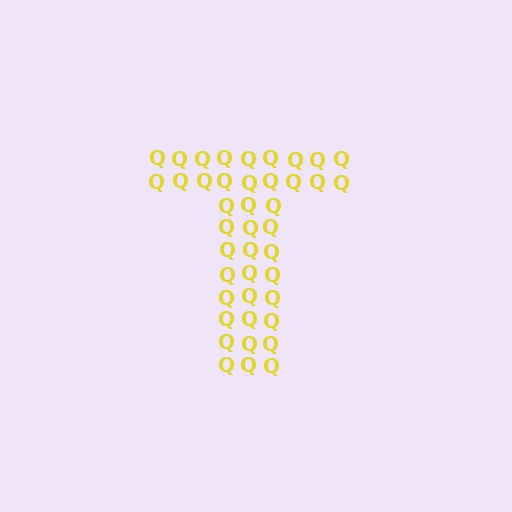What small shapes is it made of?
It is made of small letter Q's.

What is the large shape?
The large shape is the letter T.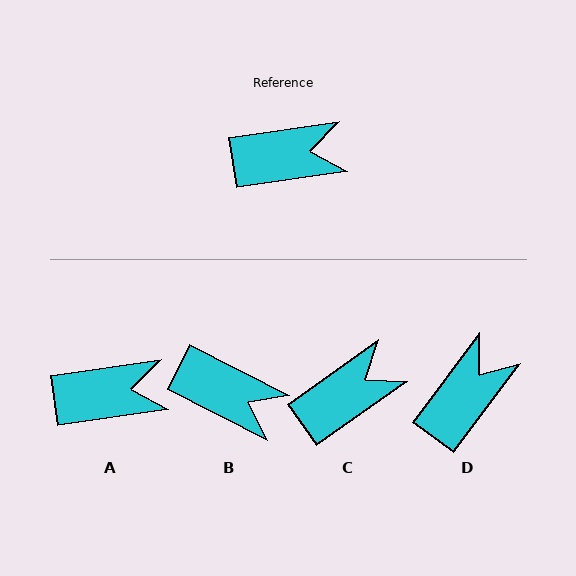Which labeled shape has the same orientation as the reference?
A.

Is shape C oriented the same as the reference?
No, it is off by about 27 degrees.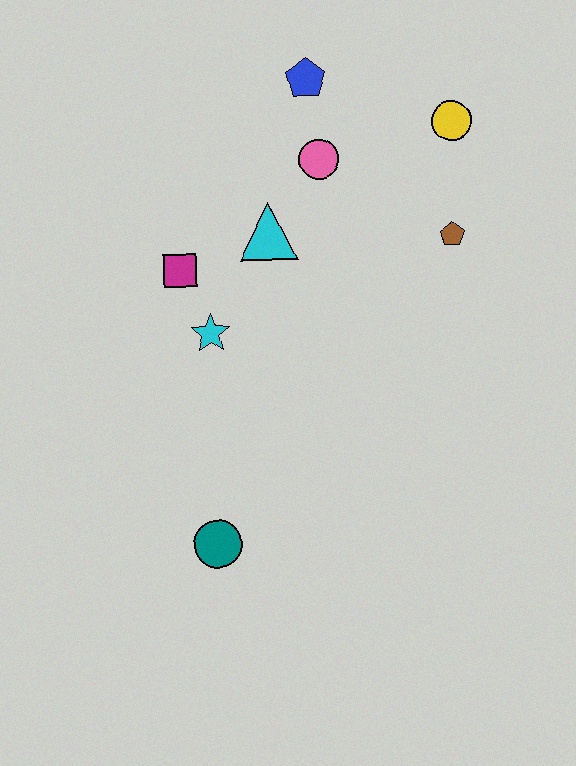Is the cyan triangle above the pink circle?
No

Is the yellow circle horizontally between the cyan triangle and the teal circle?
No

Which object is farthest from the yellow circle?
The teal circle is farthest from the yellow circle.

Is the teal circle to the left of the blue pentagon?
Yes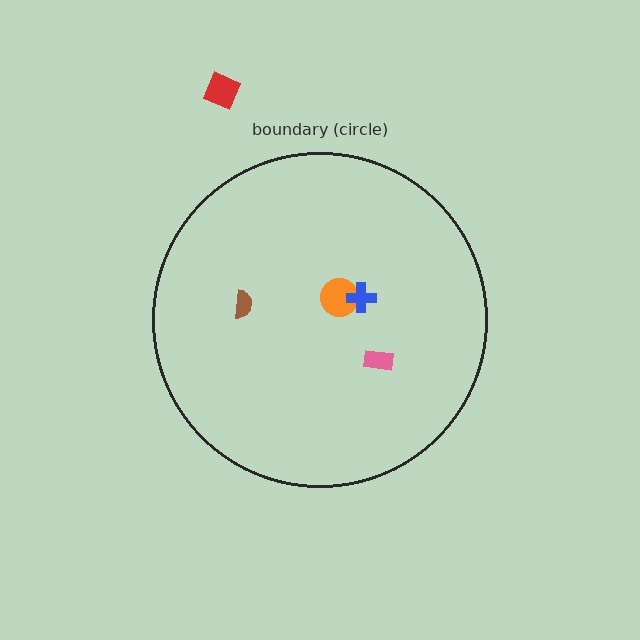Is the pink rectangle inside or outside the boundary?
Inside.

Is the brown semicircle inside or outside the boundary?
Inside.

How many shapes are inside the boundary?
4 inside, 1 outside.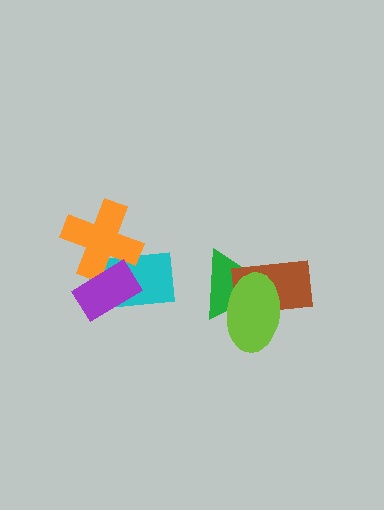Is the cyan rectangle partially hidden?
Yes, it is partially covered by another shape.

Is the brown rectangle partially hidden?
Yes, it is partially covered by another shape.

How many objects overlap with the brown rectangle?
2 objects overlap with the brown rectangle.